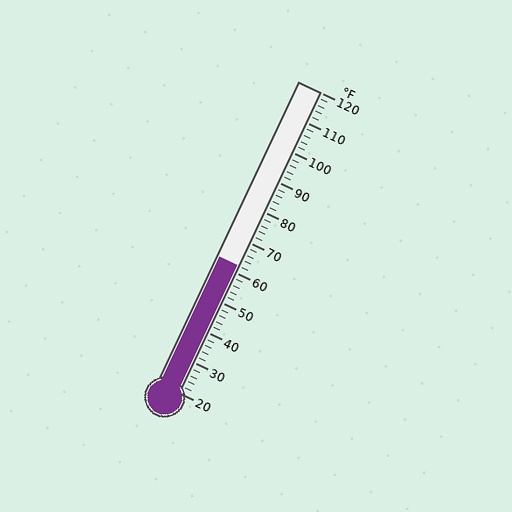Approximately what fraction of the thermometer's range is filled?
The thermometer is filled to approximately 40% of its range.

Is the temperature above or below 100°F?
The temperature is below 100°F.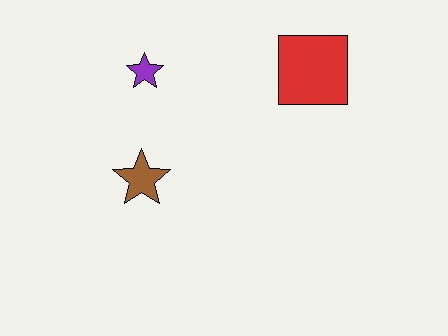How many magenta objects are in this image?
There are no magenta objects.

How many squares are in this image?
There is 1 square.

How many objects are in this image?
There are 3 objects.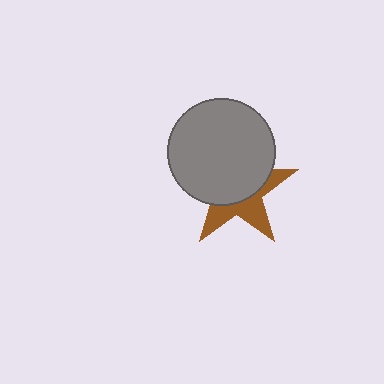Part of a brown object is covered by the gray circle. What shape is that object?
It is a star.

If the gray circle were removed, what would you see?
You would see the complete brown star.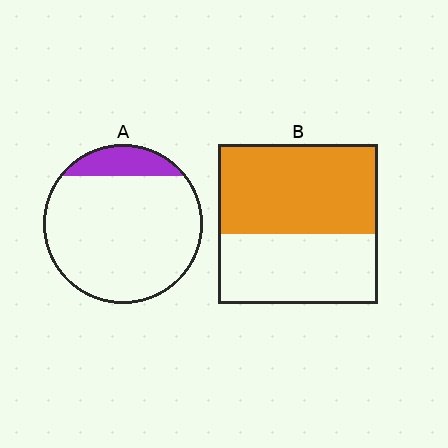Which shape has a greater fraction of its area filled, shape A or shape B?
Shape B.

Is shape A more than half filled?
No.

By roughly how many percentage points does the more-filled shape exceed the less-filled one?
By roughly 40 percentage points (B over A).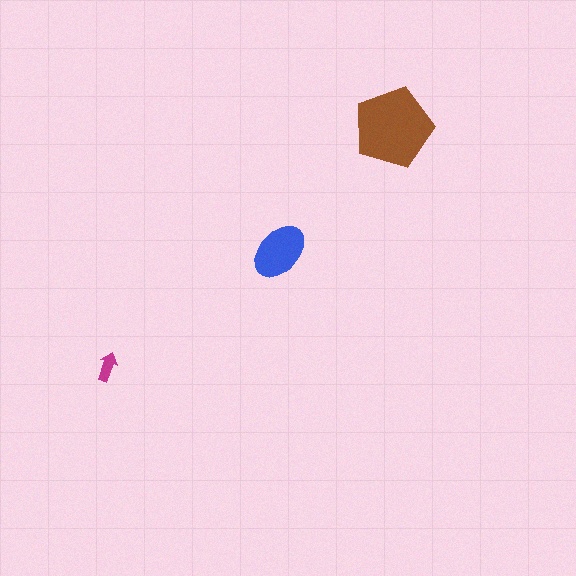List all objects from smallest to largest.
The magenta arrow, the blue ellipse, the brown pentagon.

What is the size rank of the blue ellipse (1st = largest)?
2nd.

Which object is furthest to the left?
The magenta arrow is leftmost.